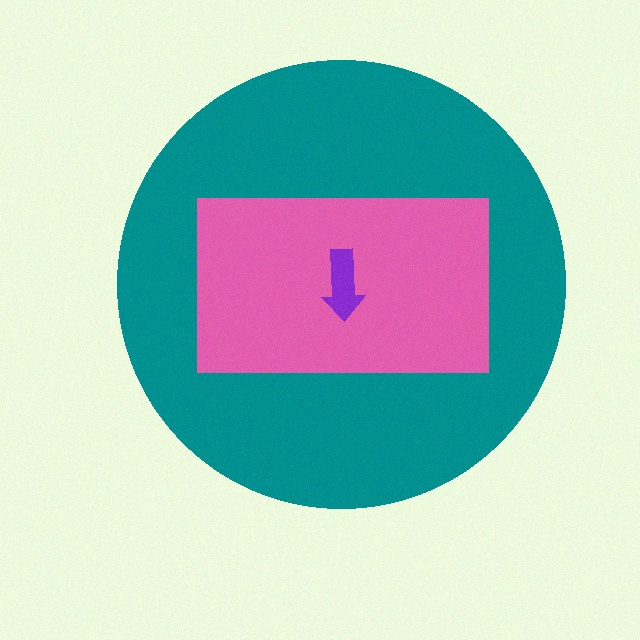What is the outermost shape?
The teal circle.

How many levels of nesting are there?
3.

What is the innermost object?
The purple arrow.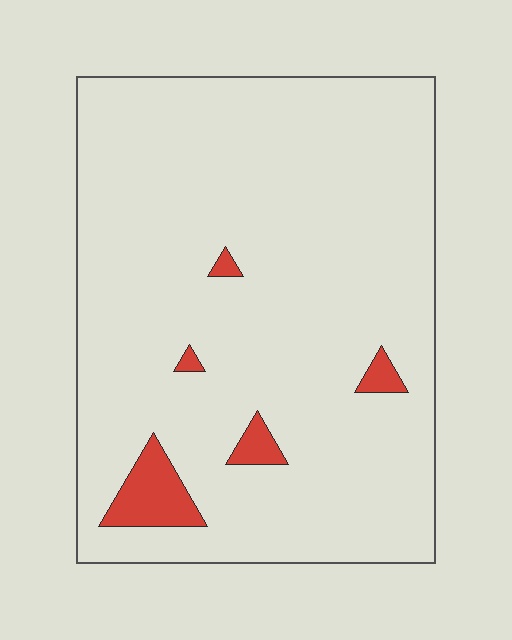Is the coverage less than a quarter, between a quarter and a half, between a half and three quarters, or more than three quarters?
Less than a quarter.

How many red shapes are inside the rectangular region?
5.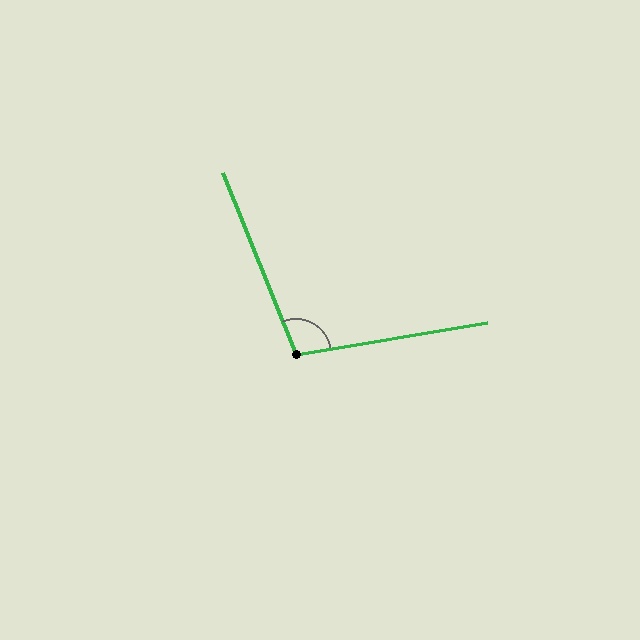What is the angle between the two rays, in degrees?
Approximately 103 degrees.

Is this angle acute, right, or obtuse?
It is obtuse.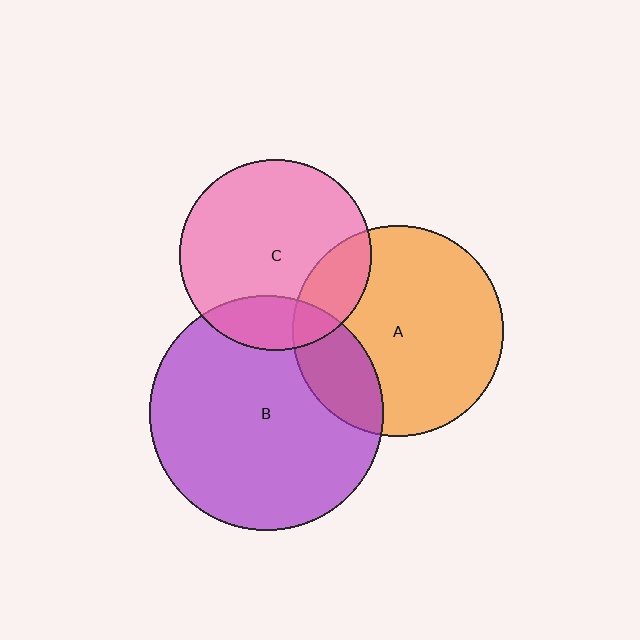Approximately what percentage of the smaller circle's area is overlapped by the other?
Approximately 20%.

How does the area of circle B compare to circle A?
Approximately 1.2 times.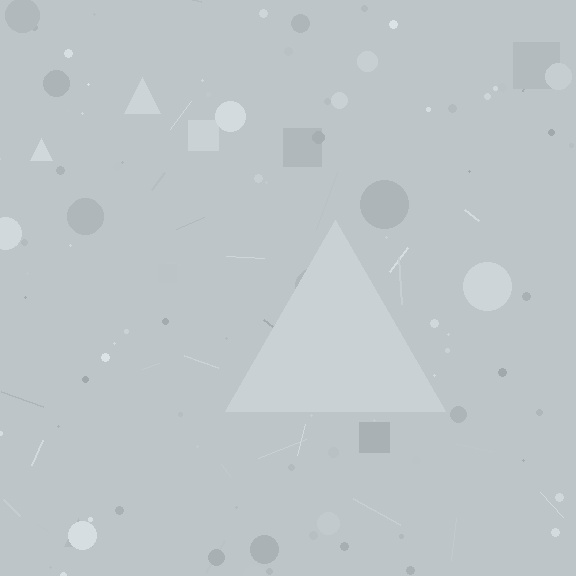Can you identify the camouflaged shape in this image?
The camouflaged shape is a triangle.